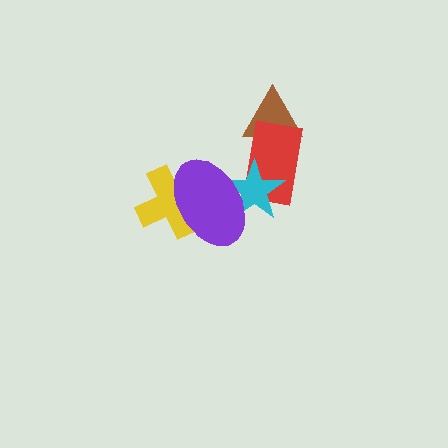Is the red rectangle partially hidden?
Yes, it is partially covered by another shape.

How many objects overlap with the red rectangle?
3 objects overlap with the red rectangle.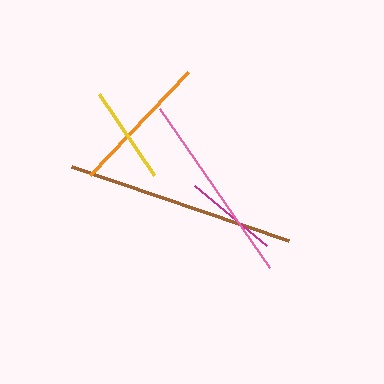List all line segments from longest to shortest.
From longest to shortest: brown, pink, orange, yellow, magenta.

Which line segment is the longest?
The brown line is the longest at approximately 229 pixels.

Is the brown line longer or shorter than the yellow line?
The brown line is longer than the yellow line.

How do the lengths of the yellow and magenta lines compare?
The yellow and magenta lines are approximately the same length.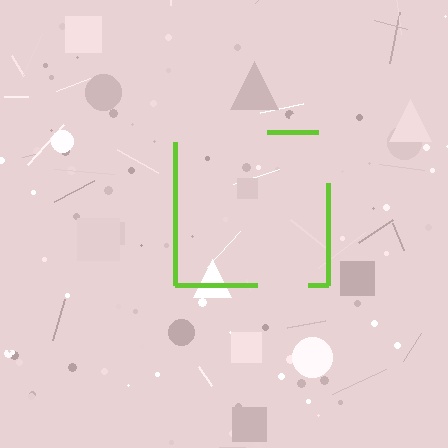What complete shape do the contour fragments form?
The contour fragments form a square.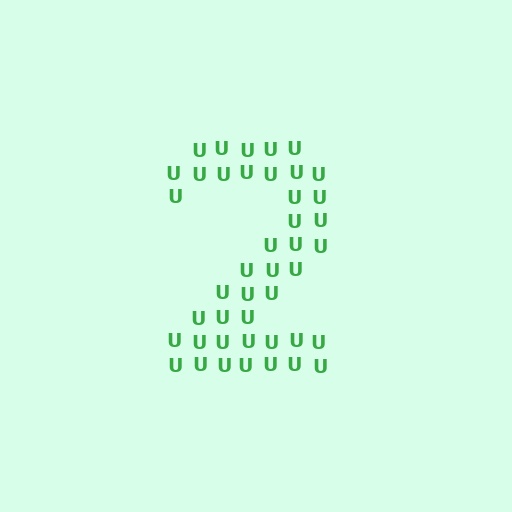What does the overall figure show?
The overall figure shows the digit 2.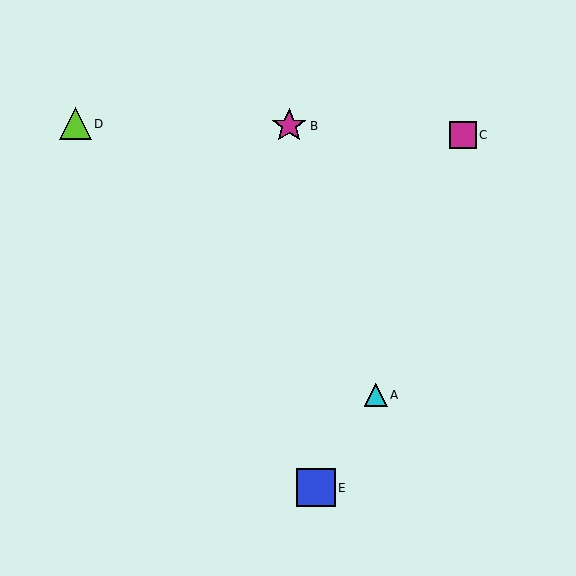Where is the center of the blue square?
The center of the blue square is at (316, 488).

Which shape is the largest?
The blue square (labeled E) is the largest.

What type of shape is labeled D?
Shape D is a lime triangle.